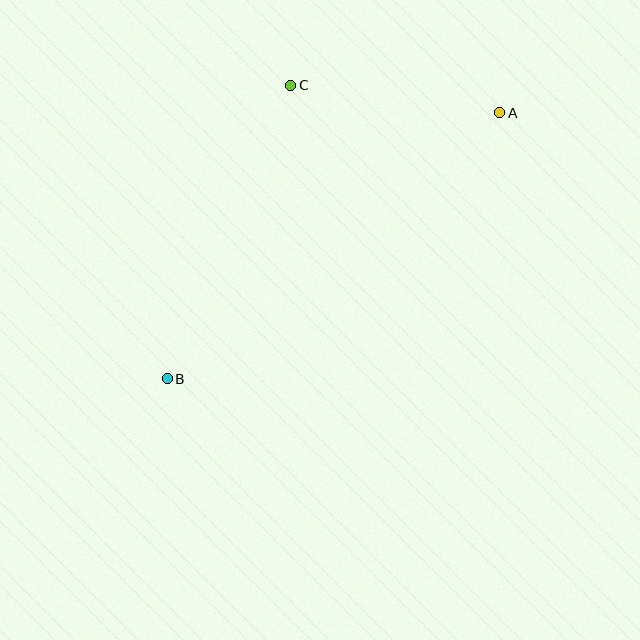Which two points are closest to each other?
Points A and C are closest to each other.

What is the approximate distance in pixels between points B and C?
The distance between B and C is approximately 318 pixels.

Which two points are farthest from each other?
Points A and B are farthest from each other.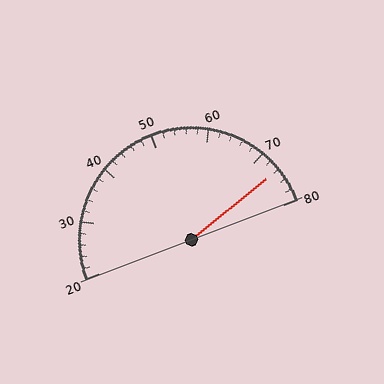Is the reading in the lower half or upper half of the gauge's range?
The reading is in the upper half of the range (20 to 80).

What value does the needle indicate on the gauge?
The needle indicates approximately 74.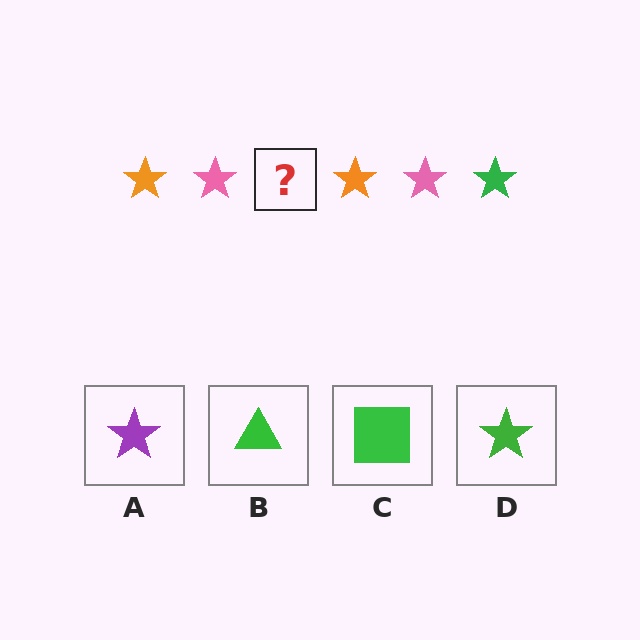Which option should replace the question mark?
Option D.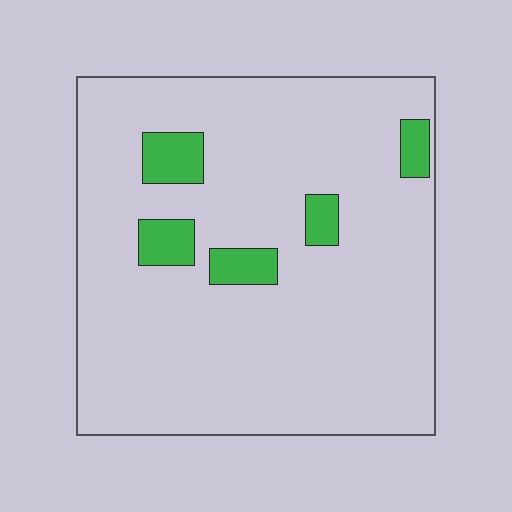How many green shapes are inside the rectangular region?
5.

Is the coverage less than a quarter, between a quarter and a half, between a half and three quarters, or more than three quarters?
Less than a quarter.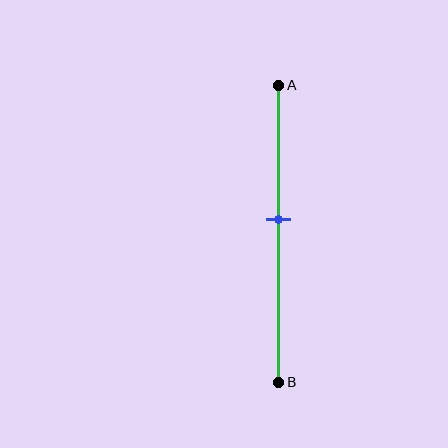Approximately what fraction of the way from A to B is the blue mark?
The blue mark is approximately 45% of the way from A to B.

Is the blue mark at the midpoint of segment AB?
No, the mark is at about 45% from A, not at the 50% midpoint.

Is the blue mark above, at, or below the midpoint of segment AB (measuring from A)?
The blue mark is above the midpoint of segment AB.